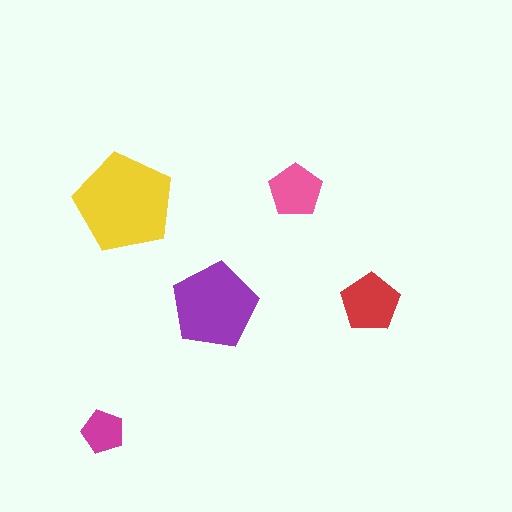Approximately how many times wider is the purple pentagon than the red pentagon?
About 1.5 times wider.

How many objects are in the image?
There are 5 objects in the image.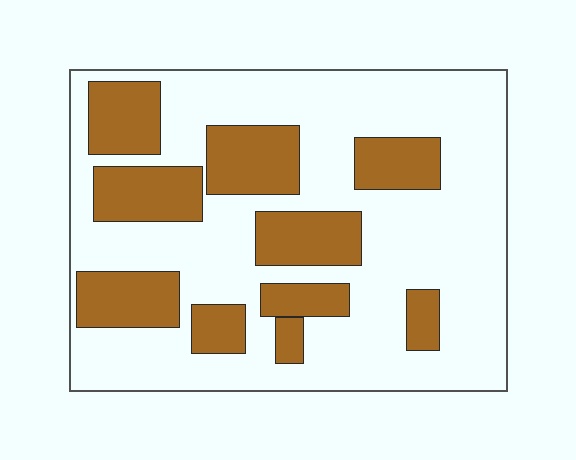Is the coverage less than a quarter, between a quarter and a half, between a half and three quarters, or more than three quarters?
Between a quarter and a half.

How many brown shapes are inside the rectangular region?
10.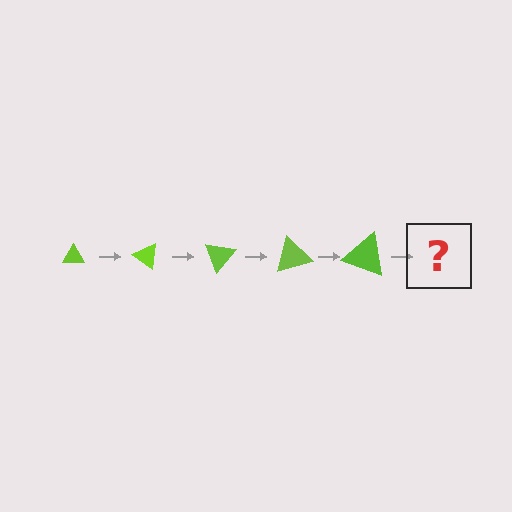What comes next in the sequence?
The next element should be a triangle, larger than the previous one and rotated 175 degrees from the start.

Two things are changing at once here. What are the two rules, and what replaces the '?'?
The two rules are that the triangle grows larger each step and it rotates 35 degrees each step. The '?' should be a triangle, larger than the previous one and rotated 175 degrees from the start.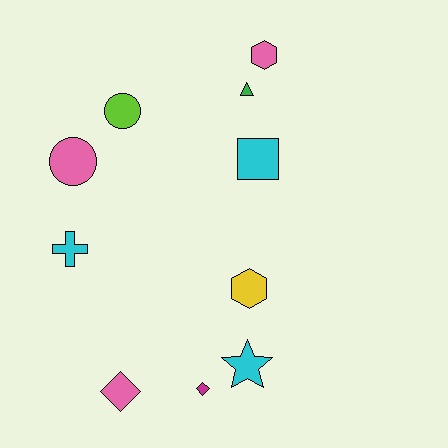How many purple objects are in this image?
There are no purple objects.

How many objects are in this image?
There are 10 objects.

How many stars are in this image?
There is 1 star.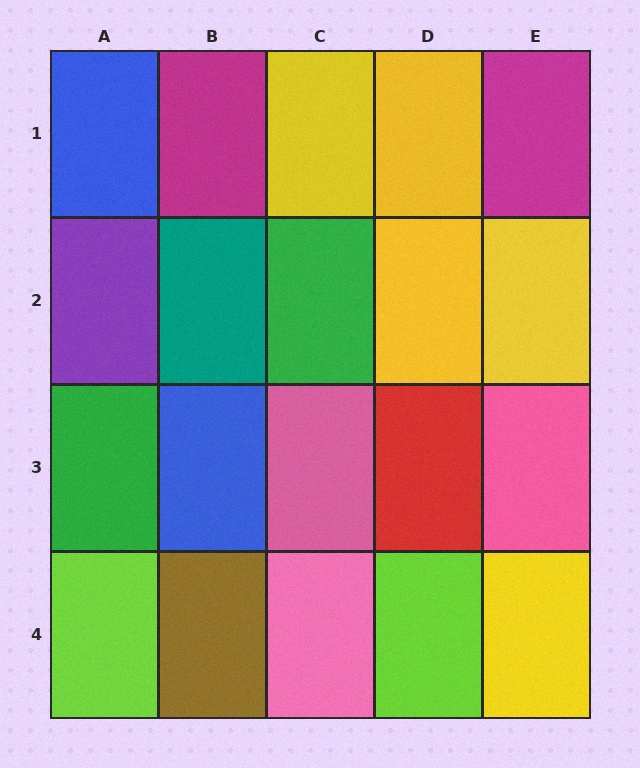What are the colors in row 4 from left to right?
Lime, brown, pink, lime, yellow.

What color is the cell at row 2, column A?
Purple.